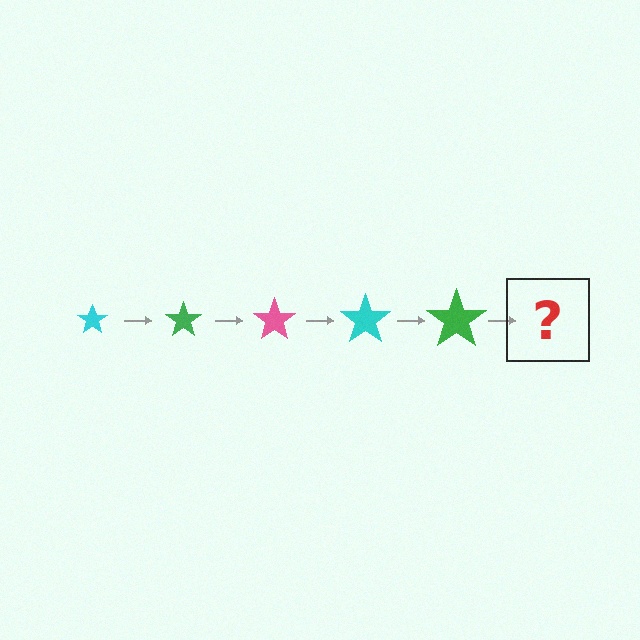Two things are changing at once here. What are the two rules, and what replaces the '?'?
The two rules are that the star grows larger each step and the color cycles through cyan, green, and pink. The '?' should be a pink star, larger than the previous one.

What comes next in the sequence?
The next element should be a pink star, larger than the previous one.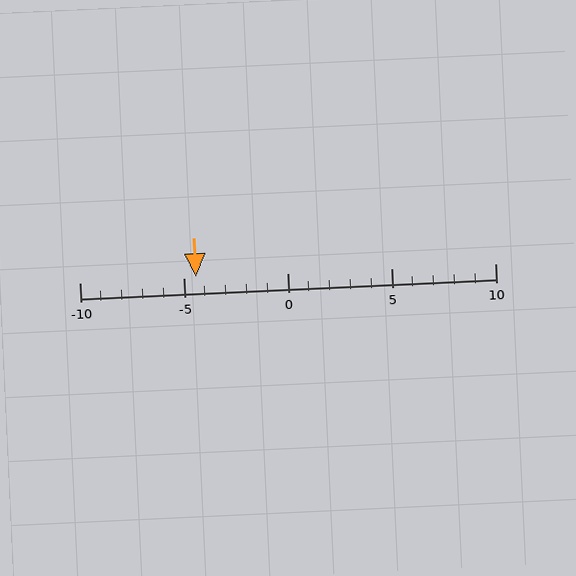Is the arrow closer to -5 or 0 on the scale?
The arrow is closer to -5.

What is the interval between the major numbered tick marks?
The major tick marks are spaced 5 units apart.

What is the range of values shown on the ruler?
The ruler shows values from -10 to 10.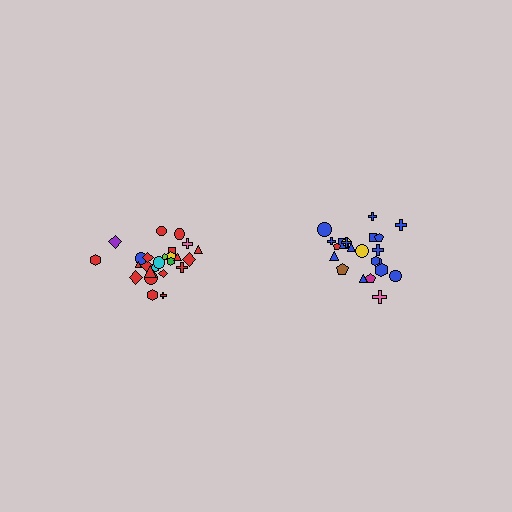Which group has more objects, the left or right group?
The left group.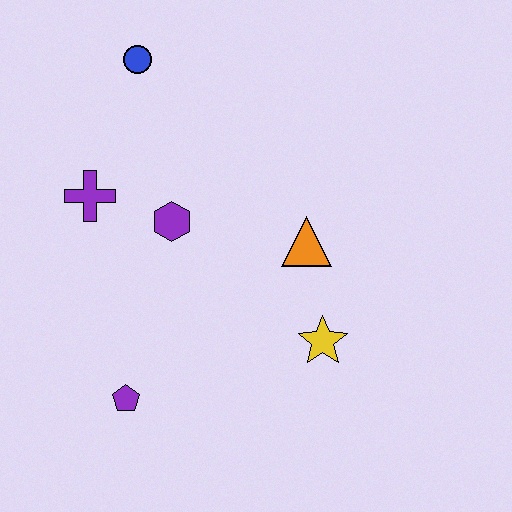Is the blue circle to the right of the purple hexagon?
No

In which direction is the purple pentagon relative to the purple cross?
The purple pentagon is below the purple cross.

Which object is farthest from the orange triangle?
The blue circle is farthest from the orange triangle.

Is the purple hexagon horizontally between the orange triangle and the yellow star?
No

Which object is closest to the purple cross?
The purple hexagon is closest to the purple cross.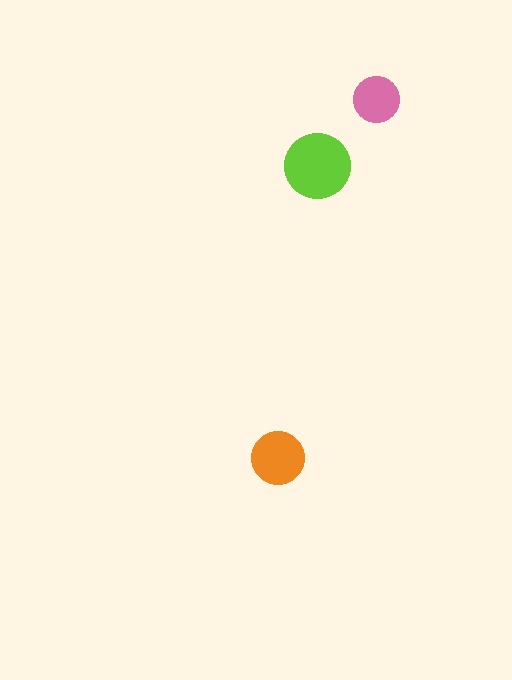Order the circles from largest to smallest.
the lime one, the orange one, the pink one.